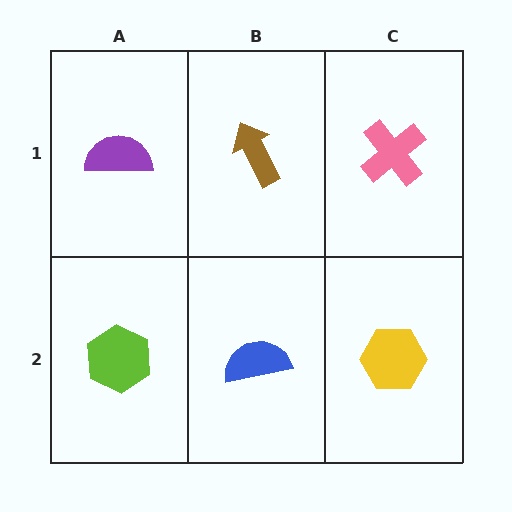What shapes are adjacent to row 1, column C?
A yellow hexagon (row 2, column C), a brown arrow (row 1, column B).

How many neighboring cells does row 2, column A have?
2.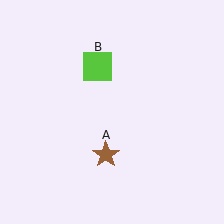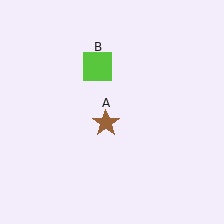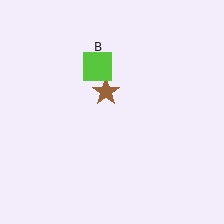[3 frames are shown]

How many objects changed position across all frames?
1 object changed position: brown star (object A).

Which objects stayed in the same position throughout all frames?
Lime square (object B) remained stationary.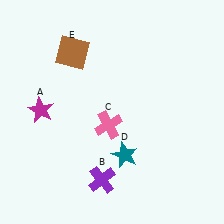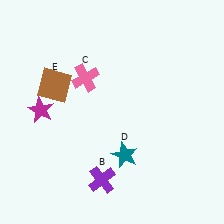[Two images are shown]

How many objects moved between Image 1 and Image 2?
2 objects moved between the two images.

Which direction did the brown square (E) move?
The brown square (E) moved down.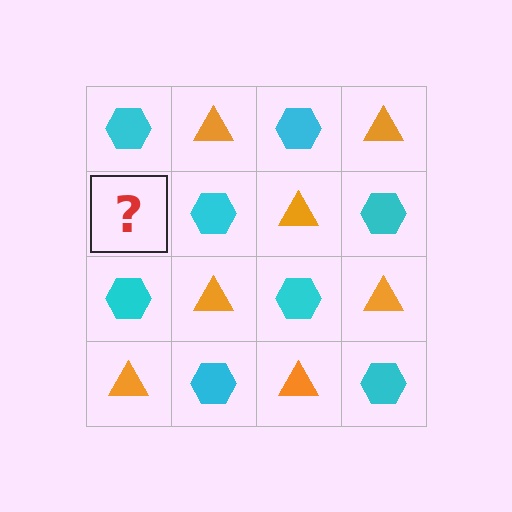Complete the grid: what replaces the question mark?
The question mark should be replaced with an orange triangle.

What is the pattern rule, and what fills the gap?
The rule is that it alternates cyan hexagon and orange triangle in a checkerboard pattern. The gap should be filled with an orange triangle.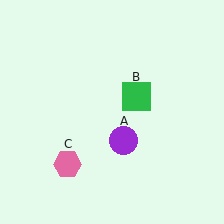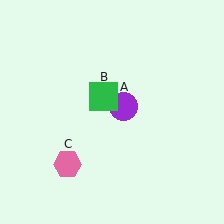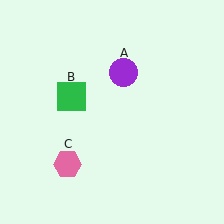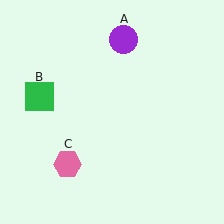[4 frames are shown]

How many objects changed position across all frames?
2 objects changed position: purple circle (object A), green square (object B).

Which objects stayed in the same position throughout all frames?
Pink hexagon (object C) remained stationary.